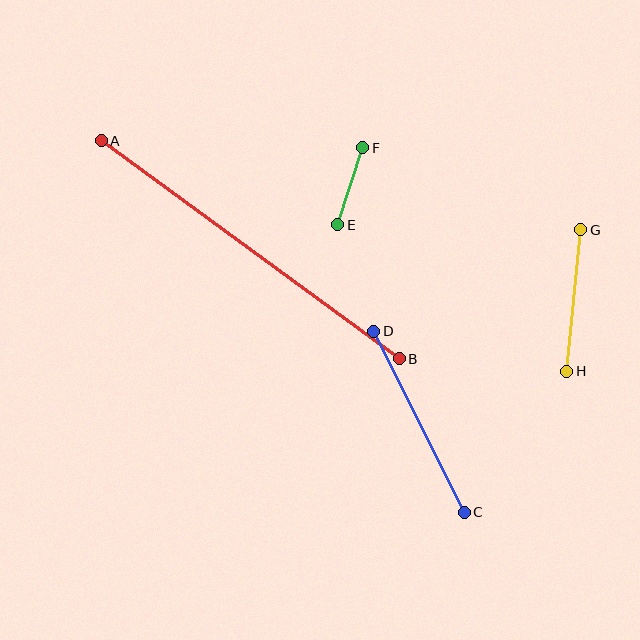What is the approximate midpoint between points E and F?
The midpoint is at approximately (350, 186) pixels.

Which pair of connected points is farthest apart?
Points A and B are farthest apart.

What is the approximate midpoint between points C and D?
The midpoint is at approximately (419, 422) pixels.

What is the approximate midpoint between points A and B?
The midpoint is at approximately (250, 250) pixels.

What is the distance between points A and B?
The distance is approximately 369 pixels.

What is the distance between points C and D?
The distance is approximately 202 pixels.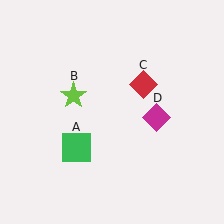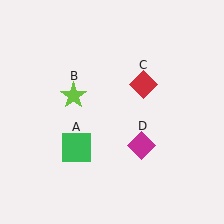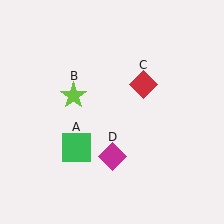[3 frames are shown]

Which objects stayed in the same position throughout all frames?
Green square (object A) and lime star (object B) and red diamond (object C) remained stationary.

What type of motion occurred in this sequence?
The magenta diamond (object D) rotated clockwise around the center of the scene.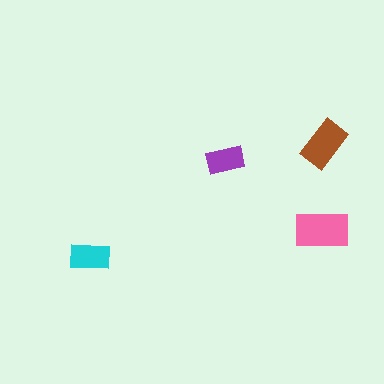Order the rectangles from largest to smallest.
the pink one, the brown one, the cyan one, the purple one.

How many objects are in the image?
There are 4 objects in the image.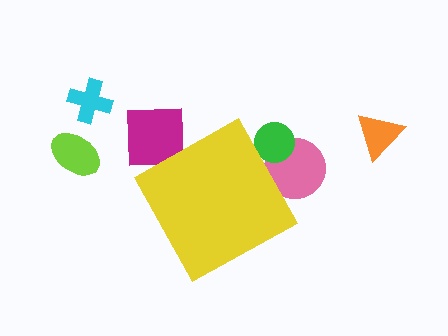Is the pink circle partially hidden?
Yes, the pink circle is partially hidden behind the yellow diamond.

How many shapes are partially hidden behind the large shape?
3 shapes are partially hidden.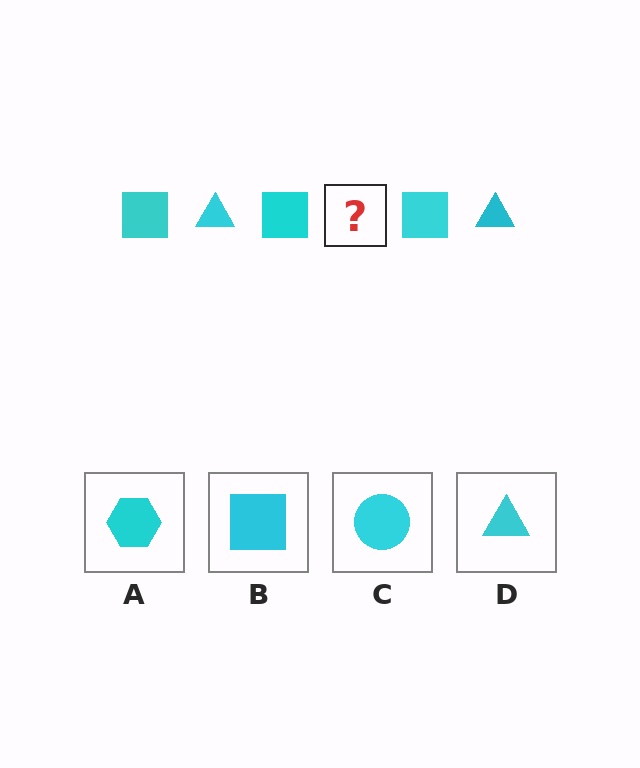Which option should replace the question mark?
Option D.